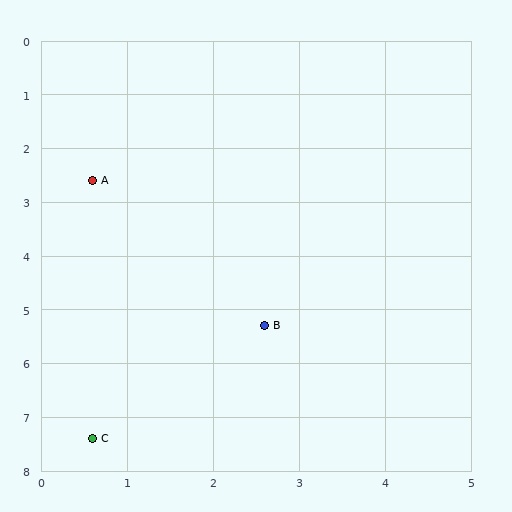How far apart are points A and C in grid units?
Points A and C are about 4.8 grid units apart.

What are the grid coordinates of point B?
Point B is at approximately (2.6, 5.3).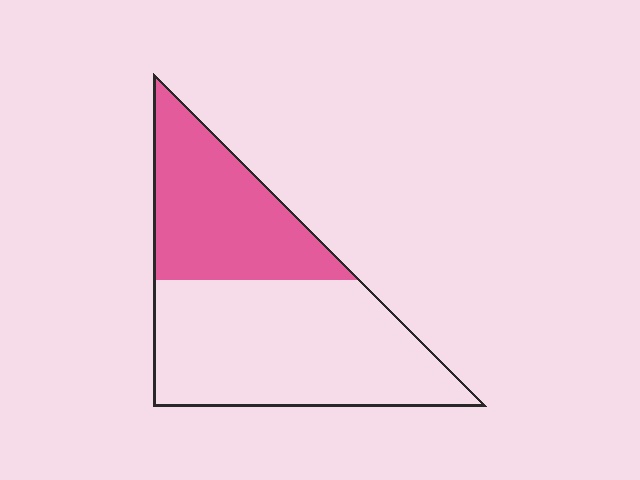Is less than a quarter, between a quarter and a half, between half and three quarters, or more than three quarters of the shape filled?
Between a quarter and a half.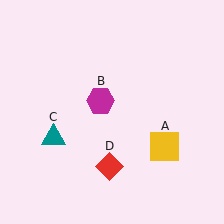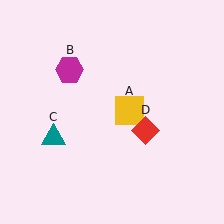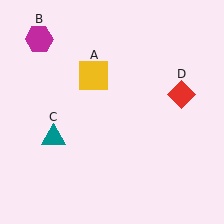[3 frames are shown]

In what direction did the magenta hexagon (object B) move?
The magenta hexagon (object B) moved up and to the left.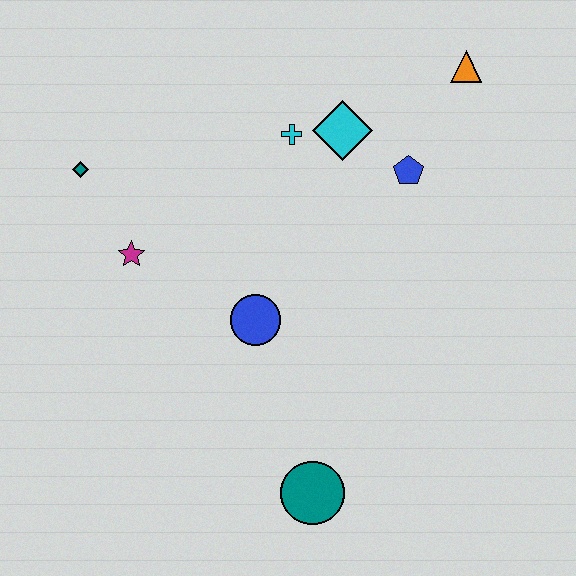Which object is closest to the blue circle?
The magenta star is closest to the blue circle.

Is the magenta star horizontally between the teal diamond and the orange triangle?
Yes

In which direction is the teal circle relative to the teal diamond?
The teal circle is below the teal diamond.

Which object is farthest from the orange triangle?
The teal circle is farthest from the orange triangle.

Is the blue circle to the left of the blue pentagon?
Yes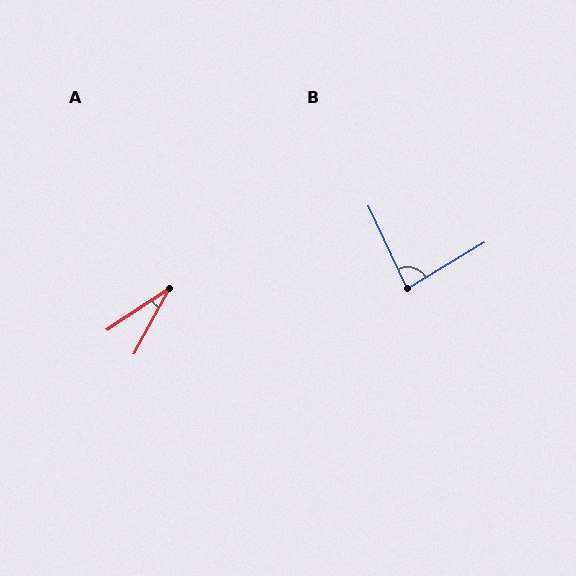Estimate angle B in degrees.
Approximately 84 degrees.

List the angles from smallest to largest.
A (28°), B (84°).